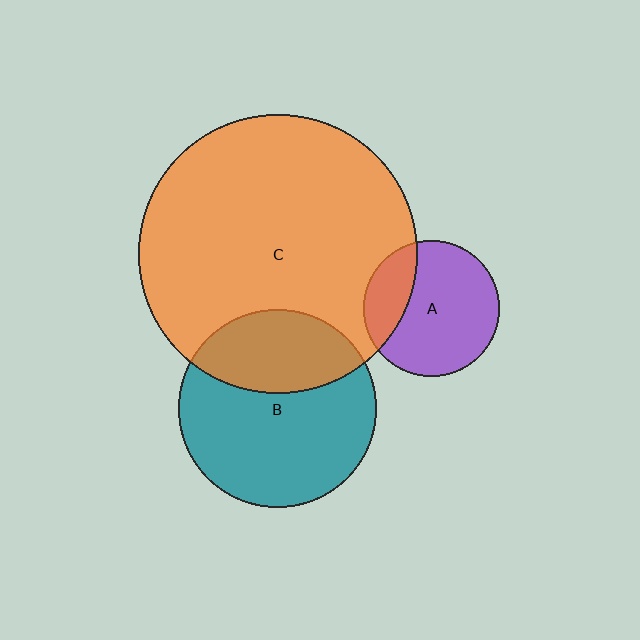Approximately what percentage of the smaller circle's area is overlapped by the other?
Approximately 35%.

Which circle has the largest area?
Circle C (orange).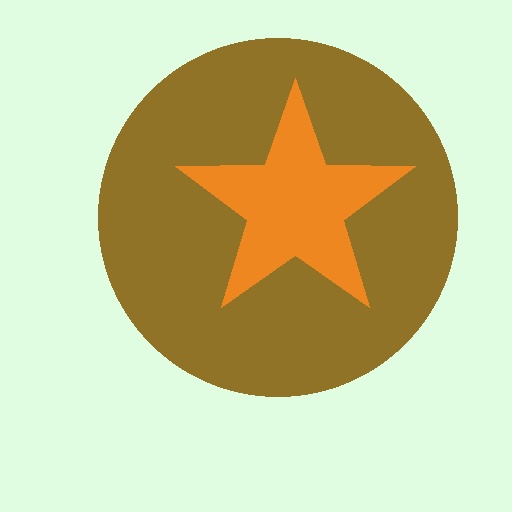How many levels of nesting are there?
2.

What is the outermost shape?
The brown circle.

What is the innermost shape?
The orange star.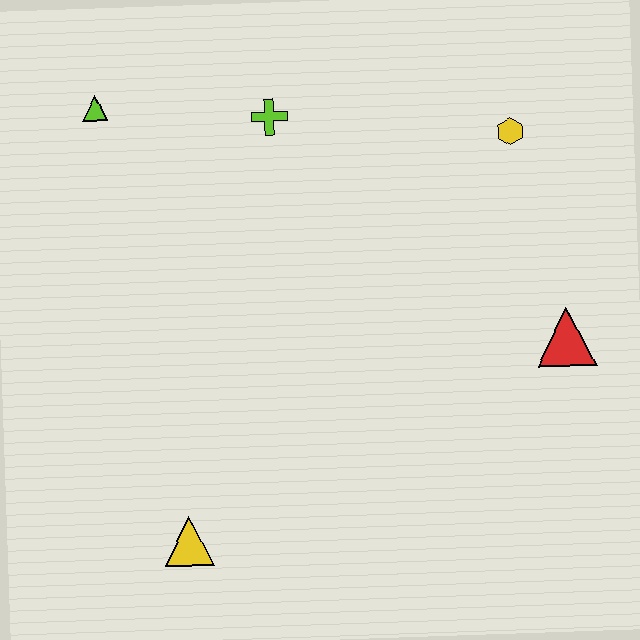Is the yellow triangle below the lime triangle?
Yes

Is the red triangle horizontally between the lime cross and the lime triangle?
No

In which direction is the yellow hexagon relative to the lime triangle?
The yellow hexagon is to the right of the lime triangle.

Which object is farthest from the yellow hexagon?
The yellow triangle is farthest from the yellow hexagon.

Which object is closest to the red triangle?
The yellow hexagon is closest to the red triangle.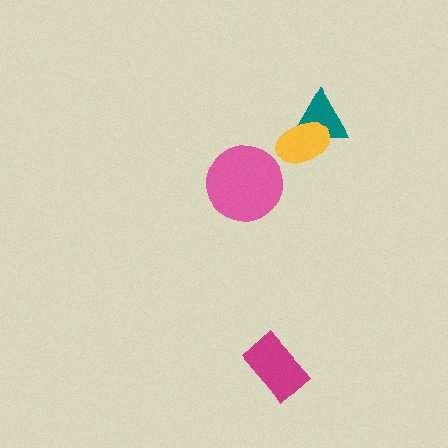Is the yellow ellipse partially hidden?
No, no other shape covers it.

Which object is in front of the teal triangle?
The yellow ellipse is in front of the teal triangle.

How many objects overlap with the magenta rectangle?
0 objects overlap with the magenta rectangle.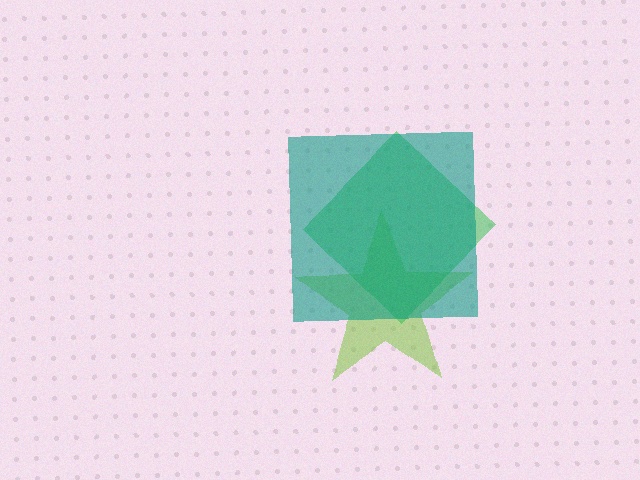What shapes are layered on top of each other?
The layered shapes are: a lime star, a green diamond, a teal square.